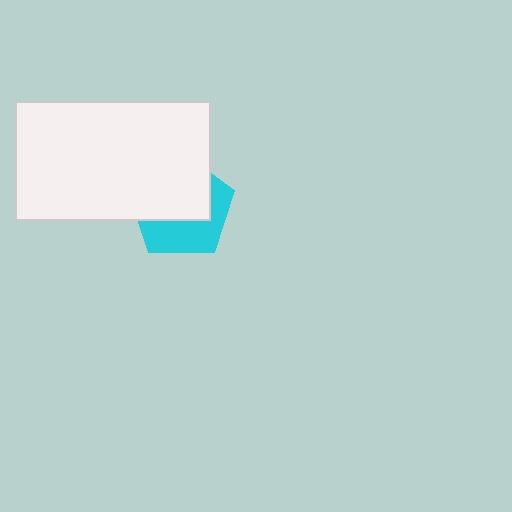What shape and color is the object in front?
The object in front is a white rectangle.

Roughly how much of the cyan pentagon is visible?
A small part of it is visible (roughly 42%).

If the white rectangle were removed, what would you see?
You would see the complete cyan pentagon.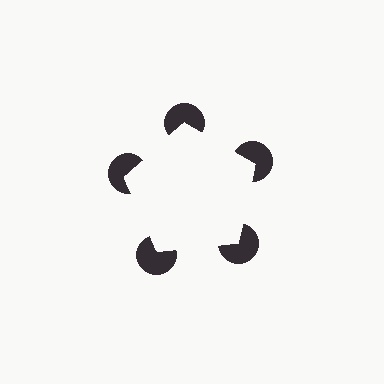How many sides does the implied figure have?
5 sides.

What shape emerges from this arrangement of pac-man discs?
An illusory pentagon — its edges are inferred from the aligned wedge cuts in the pac-man discs, not physically drawn.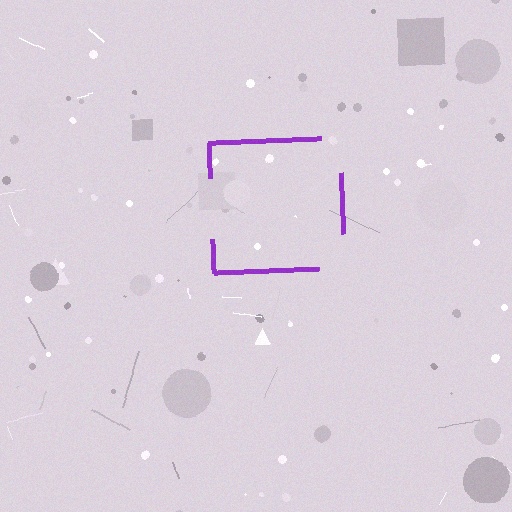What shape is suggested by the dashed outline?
The dashed outline suggests a square.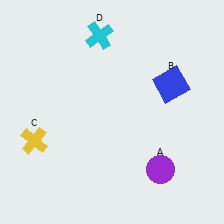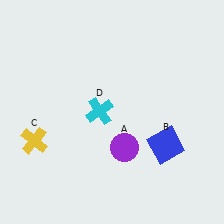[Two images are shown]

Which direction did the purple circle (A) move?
The purple circle (A) moved left.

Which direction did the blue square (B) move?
The blue square (B) moved down.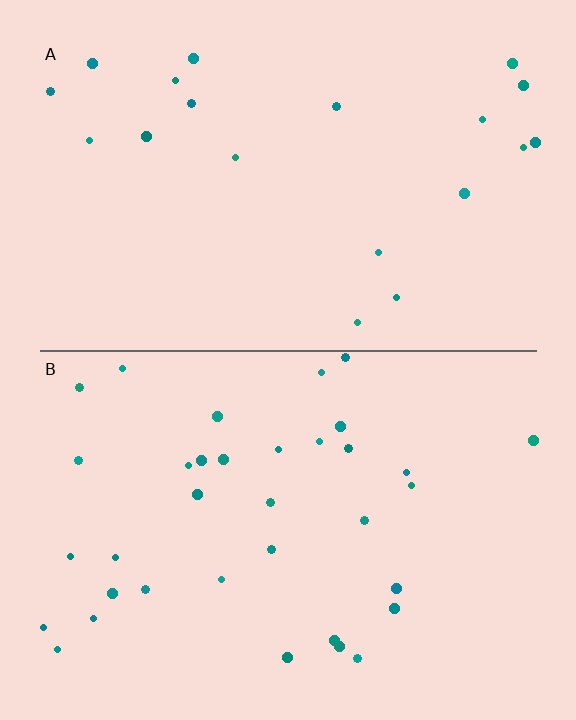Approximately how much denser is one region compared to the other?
Approximately 1.8× — region B over region A.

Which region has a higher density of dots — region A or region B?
B (the bottom).